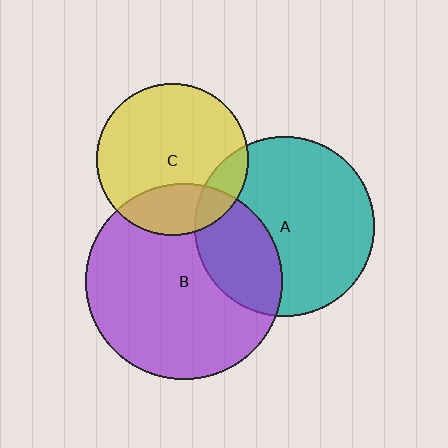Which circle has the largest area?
Circle B (purple).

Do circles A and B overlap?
Yes.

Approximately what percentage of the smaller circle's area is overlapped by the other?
Approximately 30%.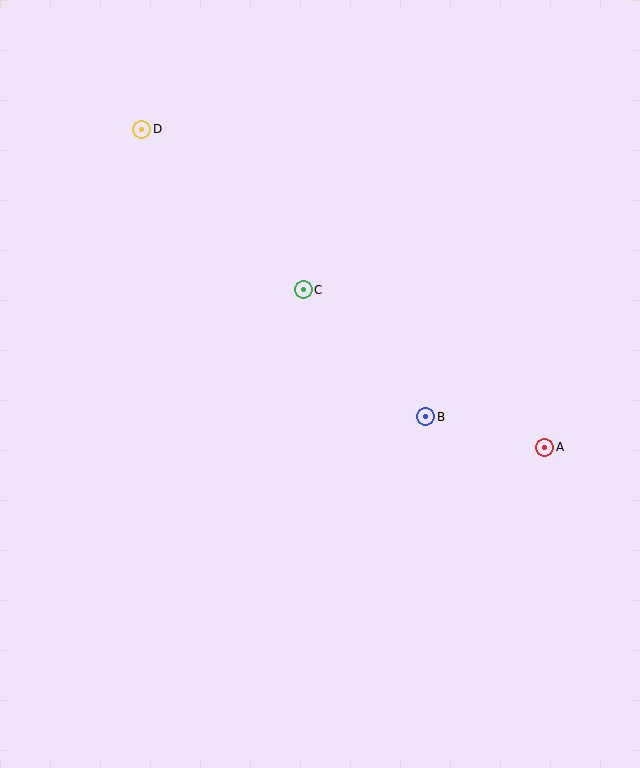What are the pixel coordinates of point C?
Point C is at (303, 290).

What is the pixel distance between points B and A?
The distance between B and A is 123 pixels.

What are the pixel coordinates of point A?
Point A is at (545, 447).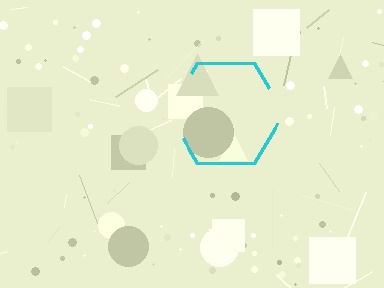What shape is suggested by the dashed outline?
The dashed outline suggests a hexagon.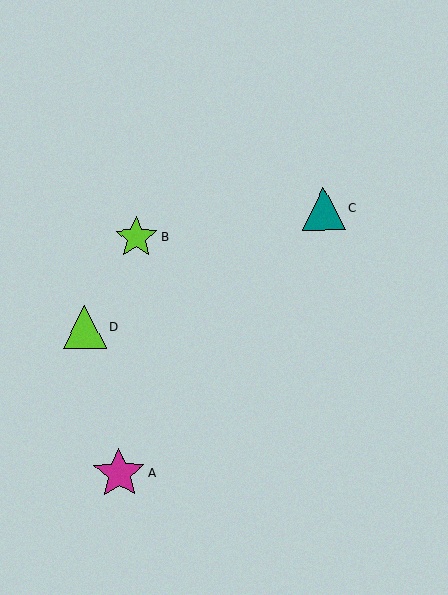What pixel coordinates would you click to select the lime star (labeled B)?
Click at (136, 238) to select the lime star B.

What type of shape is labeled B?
Shape B is a lime star.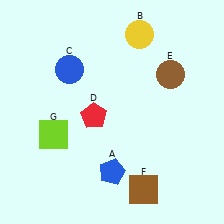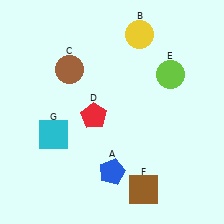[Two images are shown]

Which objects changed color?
C changed from blue to brown. E changed from brown to lime. G changed from lime to cyan.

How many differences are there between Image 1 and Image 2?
There are 3 differences between the two images.